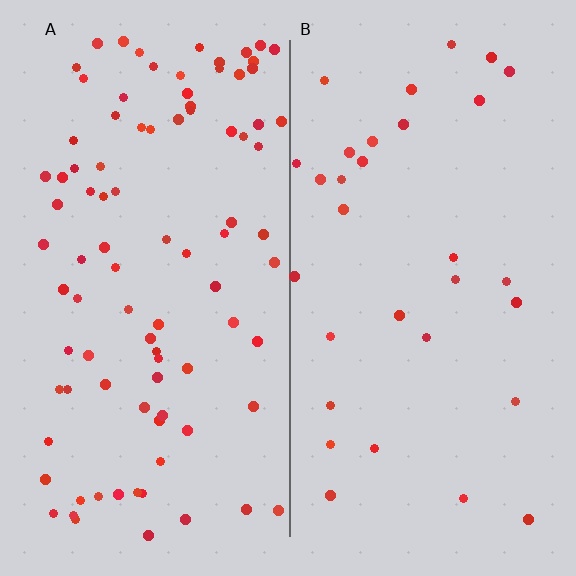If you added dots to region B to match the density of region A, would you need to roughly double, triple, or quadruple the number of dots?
Approximately triple.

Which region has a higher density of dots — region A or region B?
A (the left).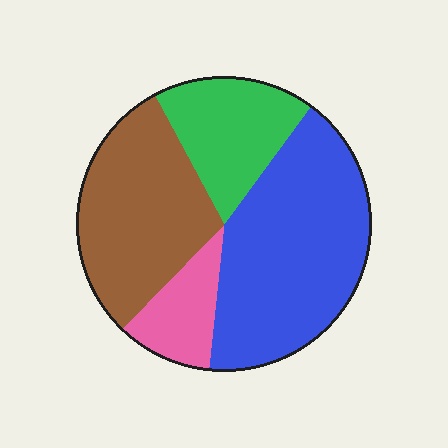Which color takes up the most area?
Blue, at roughly 40%.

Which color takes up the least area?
Pink, at roughly 10%.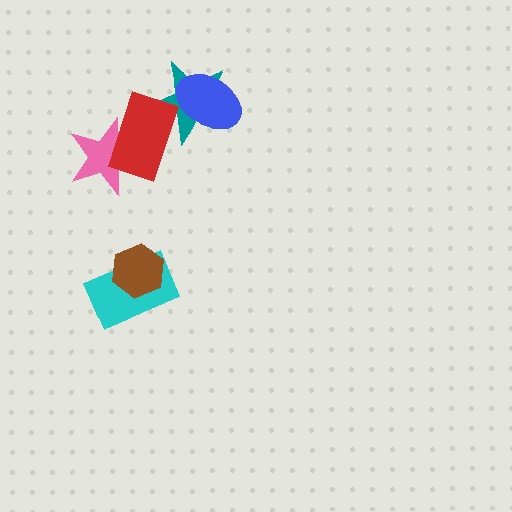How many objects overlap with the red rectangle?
2 objects overlap with the red rectangle.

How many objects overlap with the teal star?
2 objects overlap with the teal star.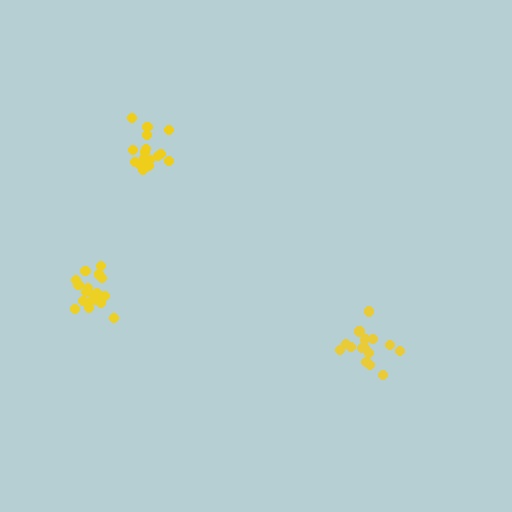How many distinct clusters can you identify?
There are 3 distinct clusters.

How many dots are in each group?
Group 1: 17 dots, Group 2: 19 dots, Group 3: 16 dots (52 total).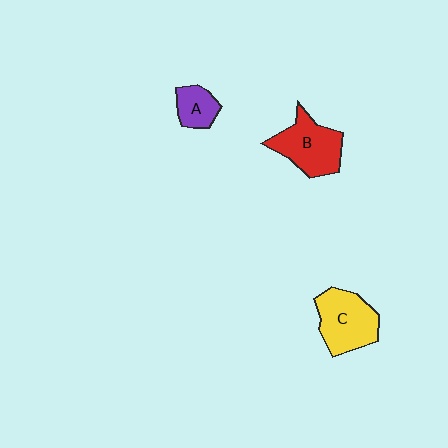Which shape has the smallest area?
Shape A (purple).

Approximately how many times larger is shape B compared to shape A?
Approximately 2.1 times.